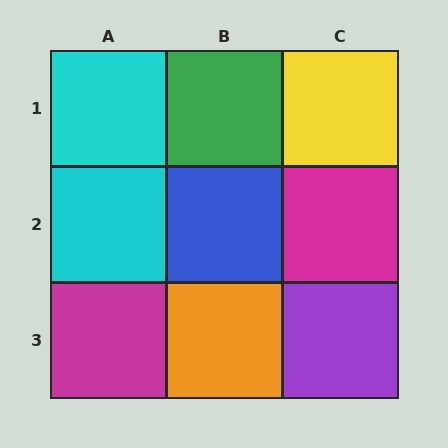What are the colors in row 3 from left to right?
Magenta, orange, purple.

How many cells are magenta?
2 cells are magenta.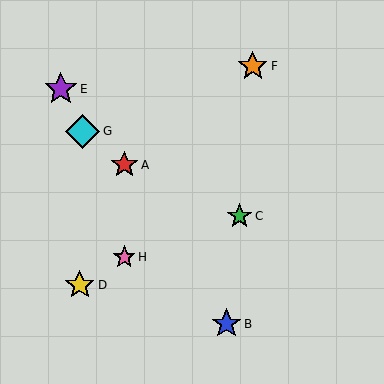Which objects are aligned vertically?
Objects A, H are aligned vertically.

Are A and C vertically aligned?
No, A is at x≈124 and C is at x≈240.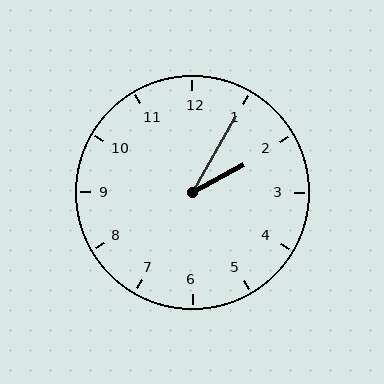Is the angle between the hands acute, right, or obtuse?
It is acute.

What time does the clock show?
2:05.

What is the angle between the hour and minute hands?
Approximately 32 degrees.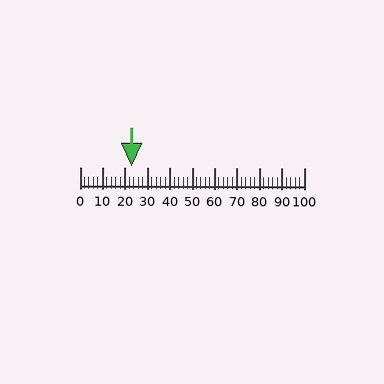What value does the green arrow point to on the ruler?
The green arrow points to approximately 23.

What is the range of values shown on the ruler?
The ruler shows values from 0 to 100.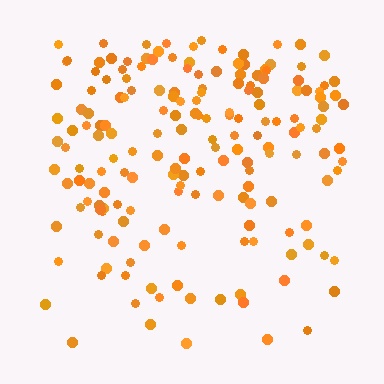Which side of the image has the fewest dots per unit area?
The bottom.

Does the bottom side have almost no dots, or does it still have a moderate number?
Still a moderate number, just noticeably fewer than the top.